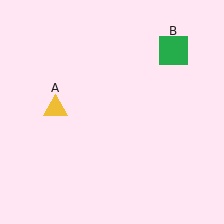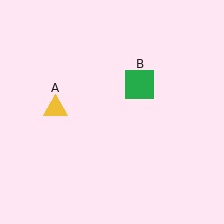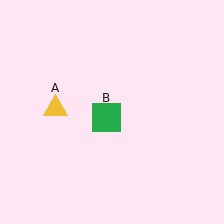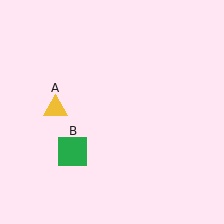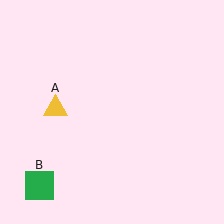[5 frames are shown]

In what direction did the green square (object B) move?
The green square (object B) moved down and to the left.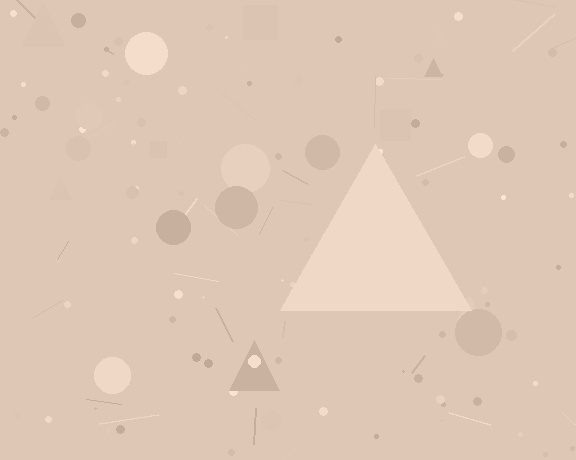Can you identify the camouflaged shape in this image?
The camouflaged shape is a triangle.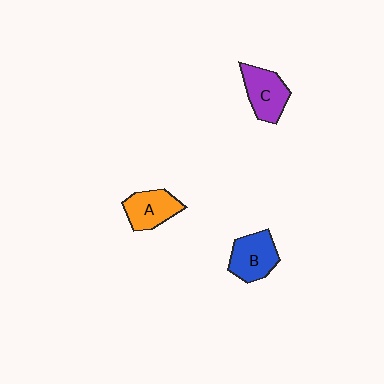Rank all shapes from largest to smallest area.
From largest to smallest: B (blue), C (purple), A (orange).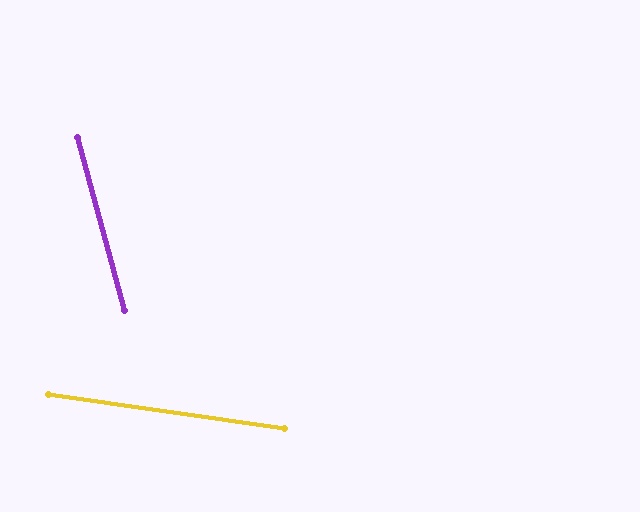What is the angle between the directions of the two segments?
Approximately 67 degrees.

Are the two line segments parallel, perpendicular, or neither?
Neither parallel nor perpendicular — they differ by about 67°.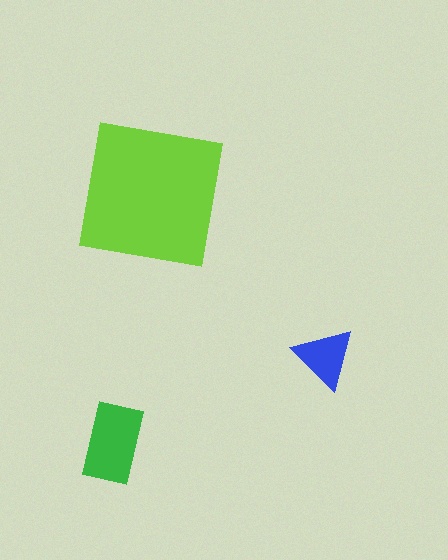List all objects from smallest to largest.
The blue triangle, the green rectangle, the lime square.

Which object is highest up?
The lime square is topmost.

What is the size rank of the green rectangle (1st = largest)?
2nd.